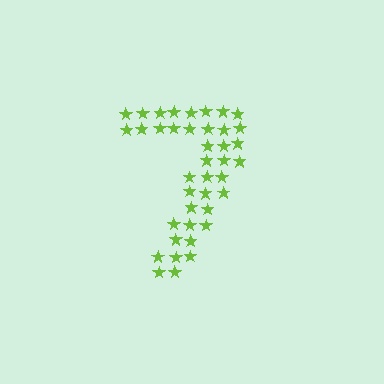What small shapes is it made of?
It is made of small stars.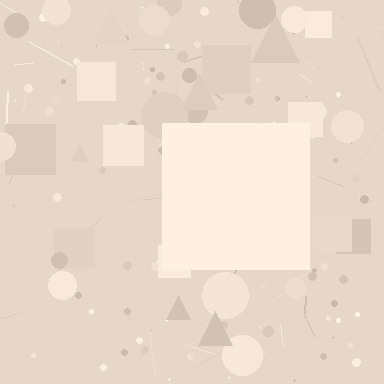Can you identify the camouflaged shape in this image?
The camouflaged shape is a square.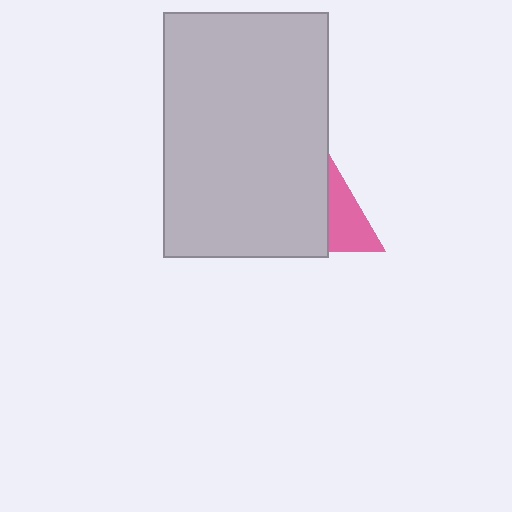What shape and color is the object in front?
The object in front is a light gray rectangle.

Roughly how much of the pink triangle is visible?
A small part of it is visible (roughly 38%).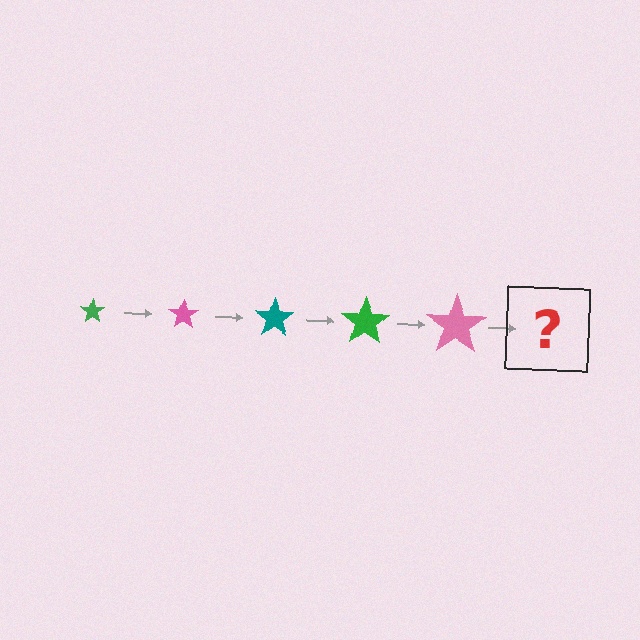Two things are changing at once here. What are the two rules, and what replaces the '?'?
The two rules are that the star grows larger each step and the color cycles through green, pink, and teal. The '?' should be a teal star, larger than the previous one.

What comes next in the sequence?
The next element should be a teal star, larger than the previous one.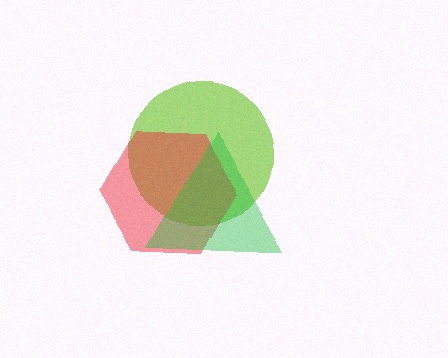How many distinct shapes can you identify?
There are 3 distinct shapes: a lime circle, a red hexagon, a green triangle.